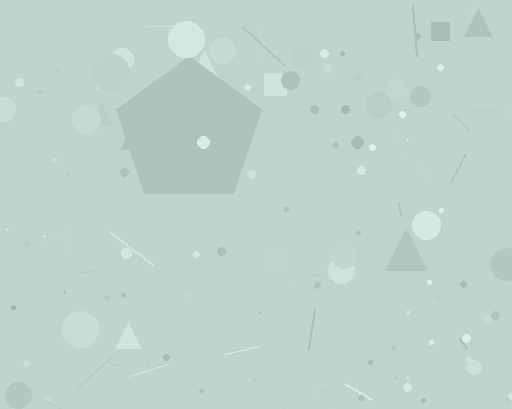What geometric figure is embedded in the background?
A pentagon is embedded in the background.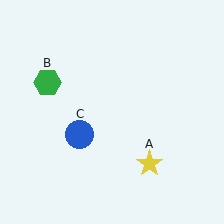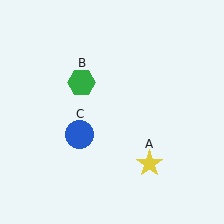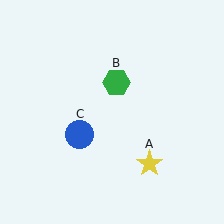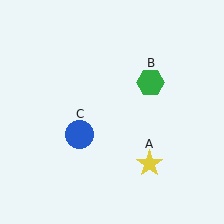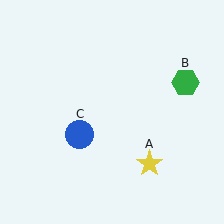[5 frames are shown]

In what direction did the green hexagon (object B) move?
The green hexagon (object B) moved right.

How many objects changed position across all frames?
1 object changed position: green hexagon (object B).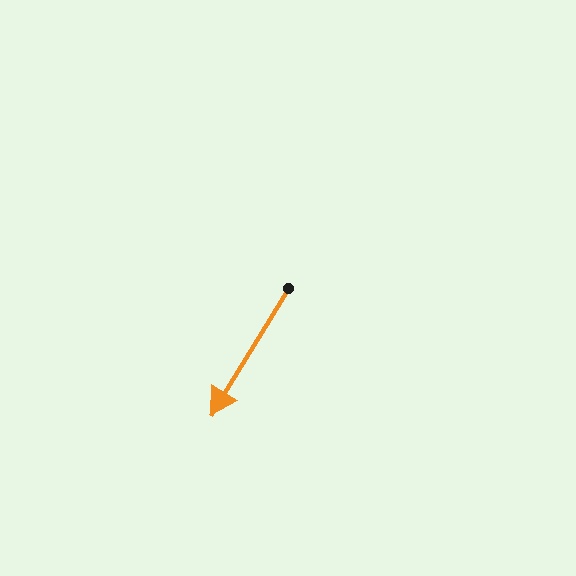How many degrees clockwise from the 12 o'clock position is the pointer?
Approximately 211 degrees.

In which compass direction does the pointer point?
Southwest.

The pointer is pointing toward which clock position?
Roughly 7 o'clock.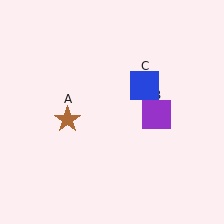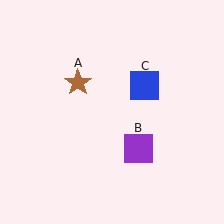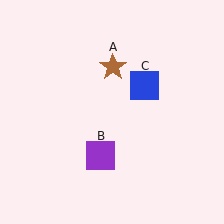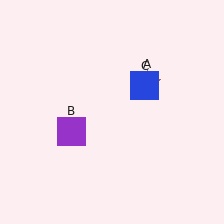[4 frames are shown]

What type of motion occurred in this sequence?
The brown star (object A), purple square (object B) rotated clockwise around the center of the scene.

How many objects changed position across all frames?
2 objects changed position: brown star (object A), purple square (object B).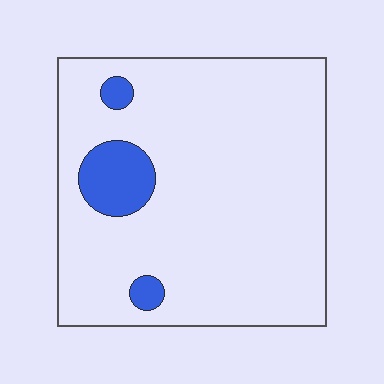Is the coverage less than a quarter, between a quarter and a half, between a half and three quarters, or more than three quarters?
Less than a quarter.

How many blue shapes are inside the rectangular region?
3.